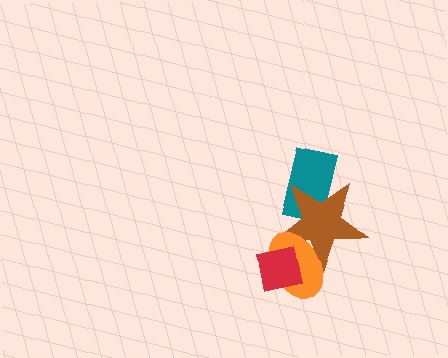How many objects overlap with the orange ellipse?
2 objects overlap with the orange ellipse.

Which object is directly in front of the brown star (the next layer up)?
The orange ellipse is directly in front of the brown star.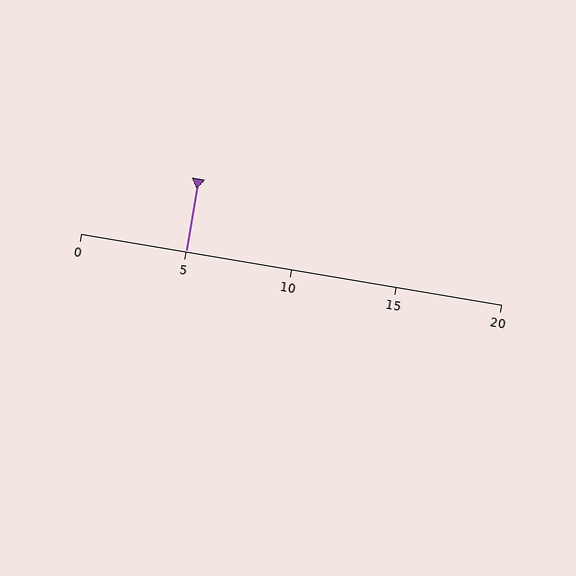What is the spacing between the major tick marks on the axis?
The major ticks are spaced 5 apart.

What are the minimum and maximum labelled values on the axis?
The axis runs from 0 to 20.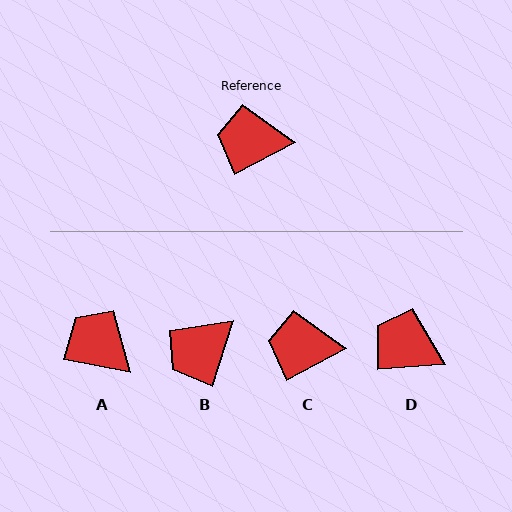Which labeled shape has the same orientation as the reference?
C.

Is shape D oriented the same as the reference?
No, it is off by about 24 degrees.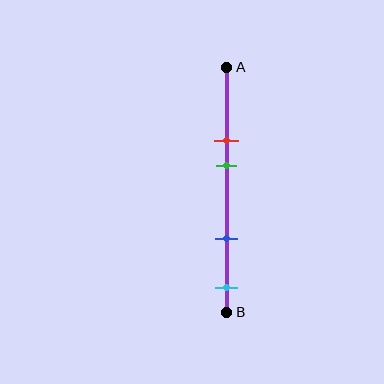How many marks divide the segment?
There are 4 marks dividing the segment.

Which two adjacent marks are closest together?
The red and green marks are the closest adjacent pair.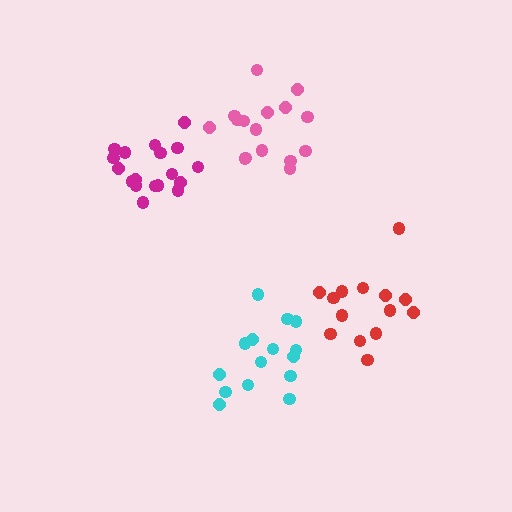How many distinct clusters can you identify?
There are 4 distinct clusters.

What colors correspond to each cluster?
The clusters are colored: cyan, magenta, pink, red.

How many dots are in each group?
Group 1: 15 dots, Group 2: 18 dots, Group 3: 16 dots, Group 4: 14 dots (63 total).